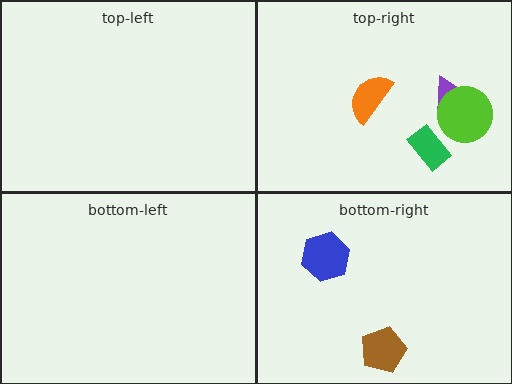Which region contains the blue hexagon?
The bottom-right region.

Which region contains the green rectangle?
The top-right region.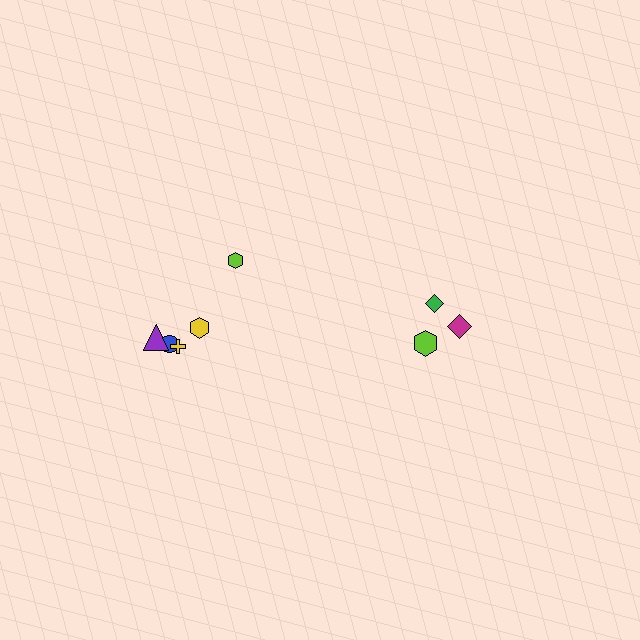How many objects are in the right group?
There are 3 objects.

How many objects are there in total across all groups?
There are 8 objects.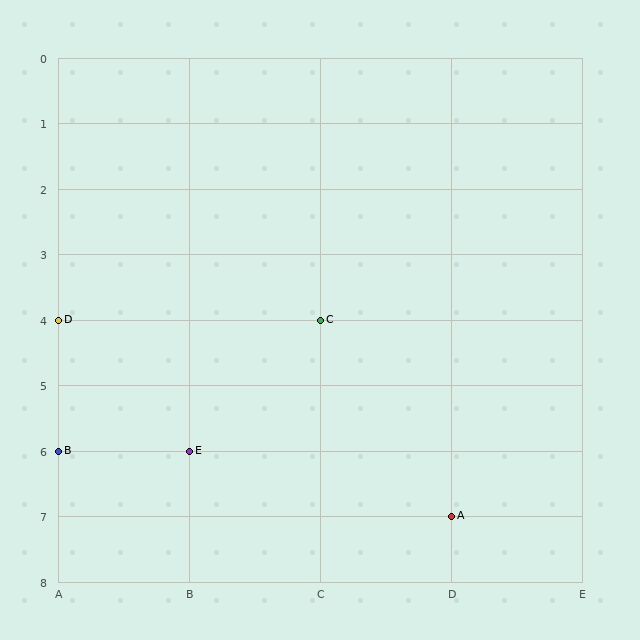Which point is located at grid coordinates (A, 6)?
Point B is at (A, 6).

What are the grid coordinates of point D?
Point D is at grid coordinates (A, 4).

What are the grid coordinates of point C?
Point C is at grid coordinates (C, 4).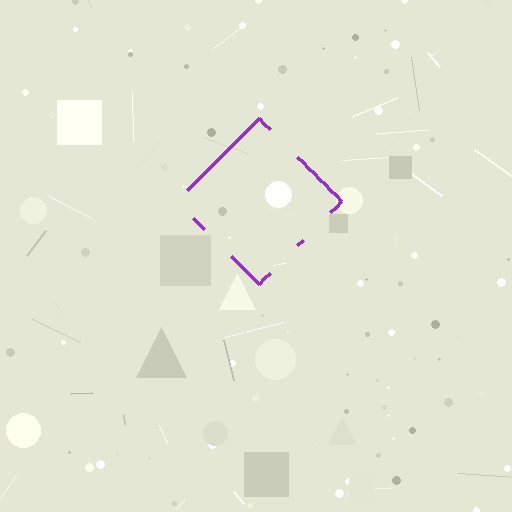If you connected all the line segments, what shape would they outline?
They would outline a diamond.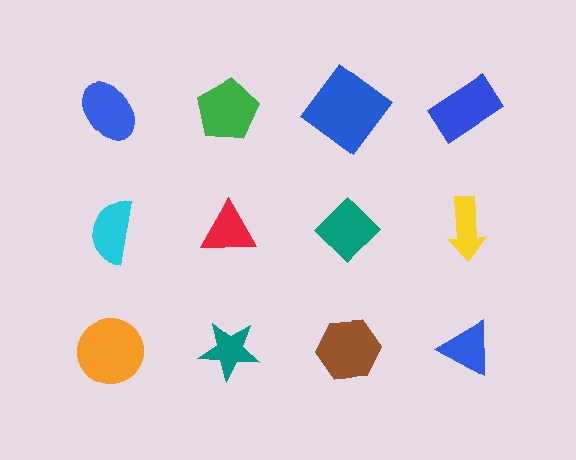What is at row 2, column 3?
A teal diamond.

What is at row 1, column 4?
A blue rectangle.